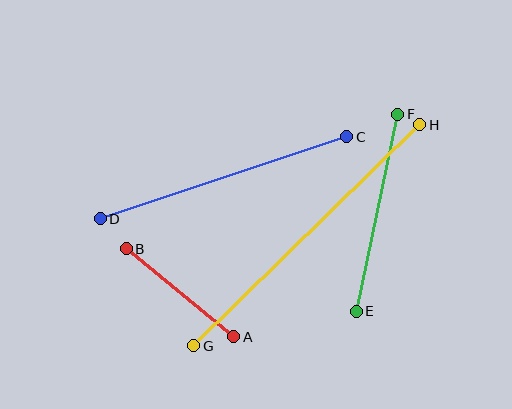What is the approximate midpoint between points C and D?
The midpoint is at approximately (223, 178) pixels.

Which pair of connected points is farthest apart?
Points G and H are farthest apart.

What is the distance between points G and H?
The distance is approximately 316 pixels.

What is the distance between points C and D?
The distance is approximately 260 pixels.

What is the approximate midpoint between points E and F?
The midpoint is at approximately (377, 213) pixels.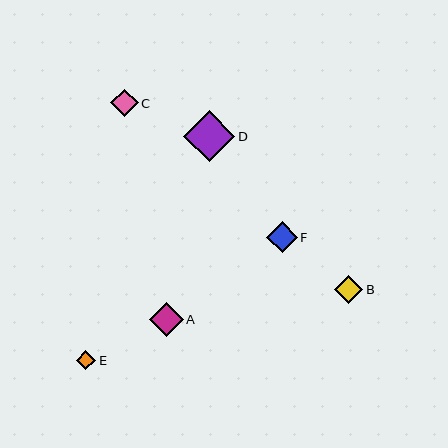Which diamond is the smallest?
Diamond E is the smallest with a size of approximately 20 pixels.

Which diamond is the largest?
Diamond D is the largest with a size of approximately 51 pixels.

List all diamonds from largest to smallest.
From largest to smallest: D, A, F, B, C, E.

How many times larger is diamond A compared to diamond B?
Diamond A is approximately 1.2 times the size of diamond B.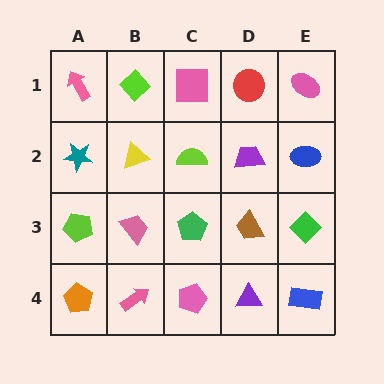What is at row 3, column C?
A green pentagon.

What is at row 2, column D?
A purple trapezoid.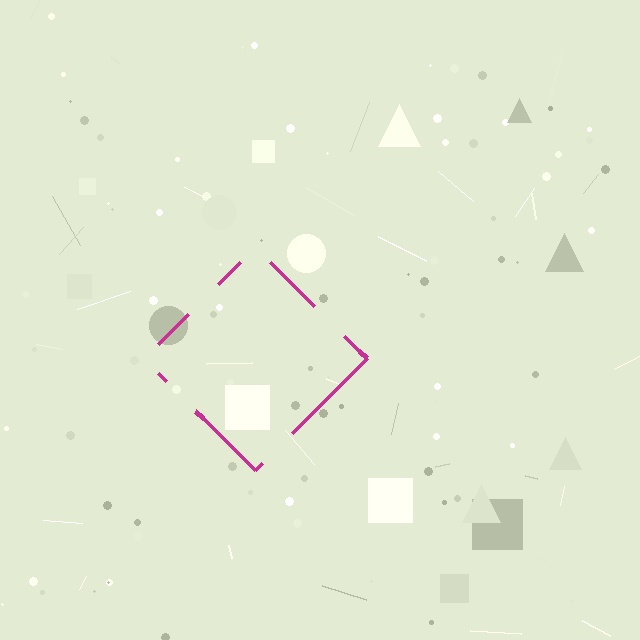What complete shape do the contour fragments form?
The contour fragments form a diamond.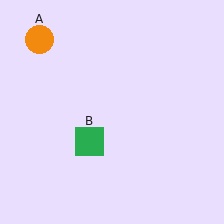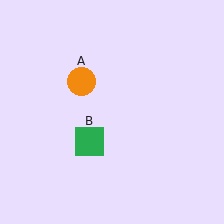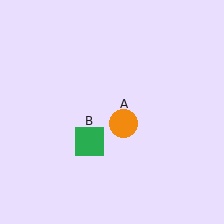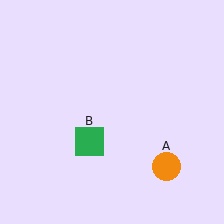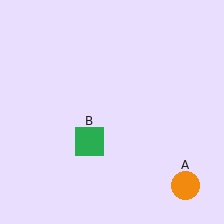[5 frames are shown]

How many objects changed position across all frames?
1 object changed position: orange circle (object A).